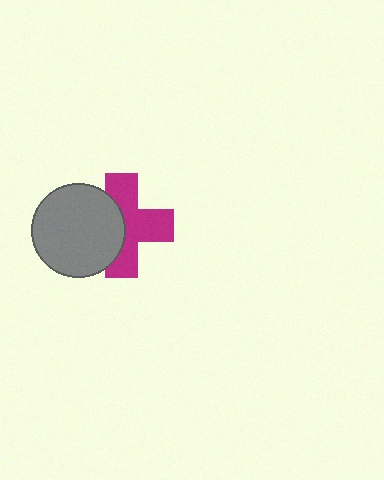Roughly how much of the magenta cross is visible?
About half of it is visible (roughly 60%).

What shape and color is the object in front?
The object in front is a gray circle.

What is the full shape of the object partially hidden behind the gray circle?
The partially hidden object is a magenta cross.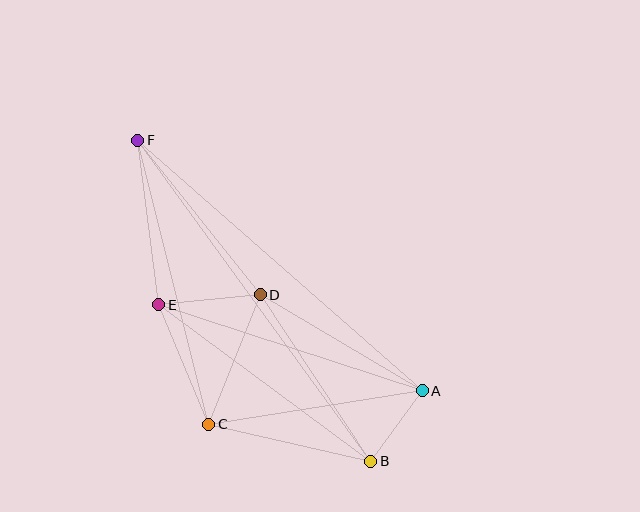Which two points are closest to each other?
Points A and B are closest to each other.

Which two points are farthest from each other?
Points B and F are farthest from each other.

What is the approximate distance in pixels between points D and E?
The distance between D and E is approximately 102 pixels.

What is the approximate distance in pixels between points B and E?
The distance between B and E is approximately 264 pixels.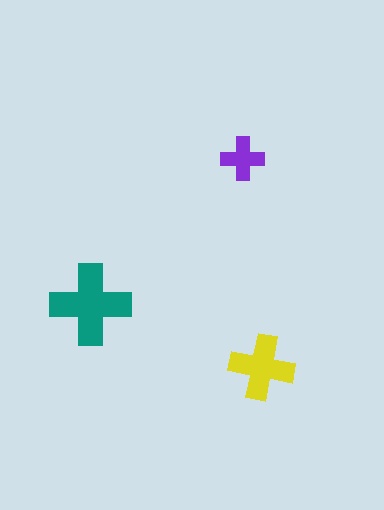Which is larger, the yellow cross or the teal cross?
The teal one.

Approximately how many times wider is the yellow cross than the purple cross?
About 1.5 times wider.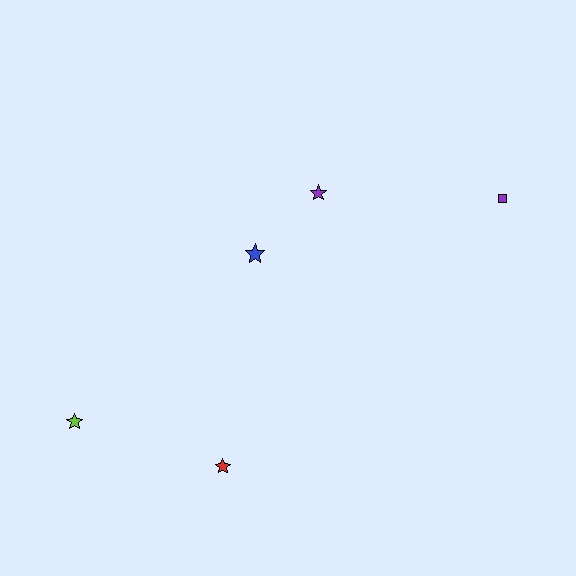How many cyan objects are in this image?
There are no cyan objects.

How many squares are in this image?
There is 1 square.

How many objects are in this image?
There are 5 objects.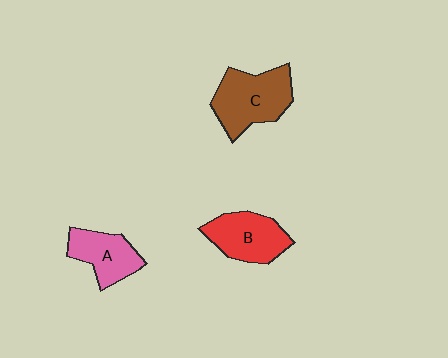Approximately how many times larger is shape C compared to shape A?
Approximately 1.4 times.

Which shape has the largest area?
Shape C (brown).